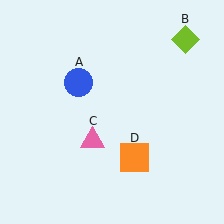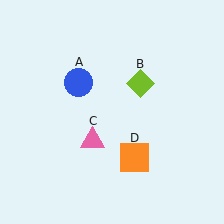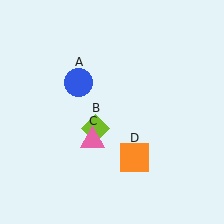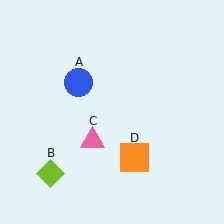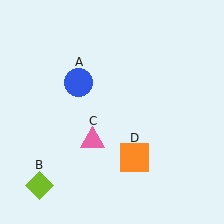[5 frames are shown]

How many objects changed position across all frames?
1 object changed position: lime diamond (object B).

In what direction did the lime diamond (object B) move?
The lime diamond (object B) moved down and to the left.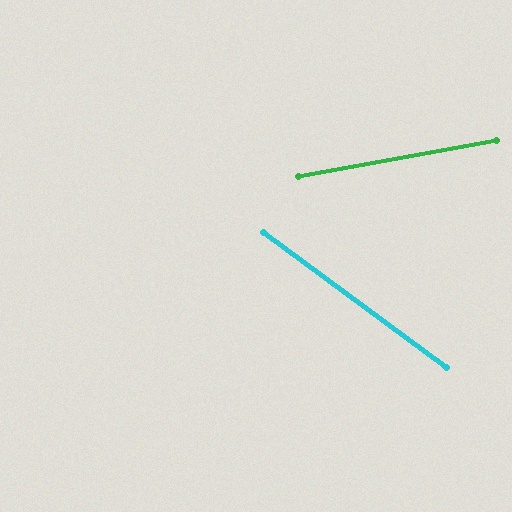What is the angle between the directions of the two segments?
Approximately 47 degrees.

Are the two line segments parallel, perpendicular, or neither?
Neither parallel nor perpendicular — they differ by about 47°.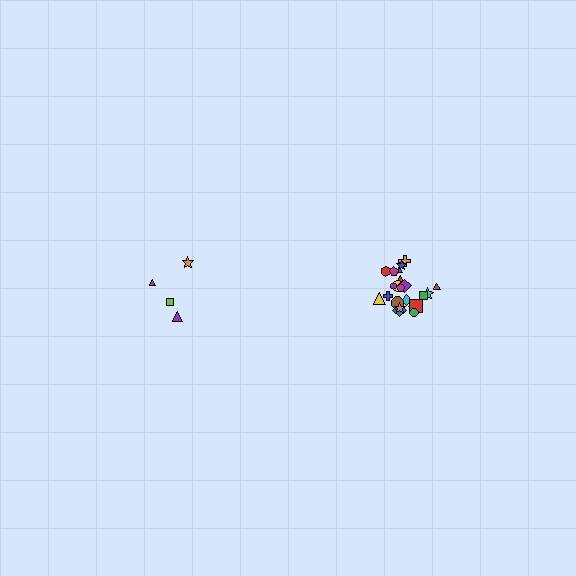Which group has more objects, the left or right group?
The right group.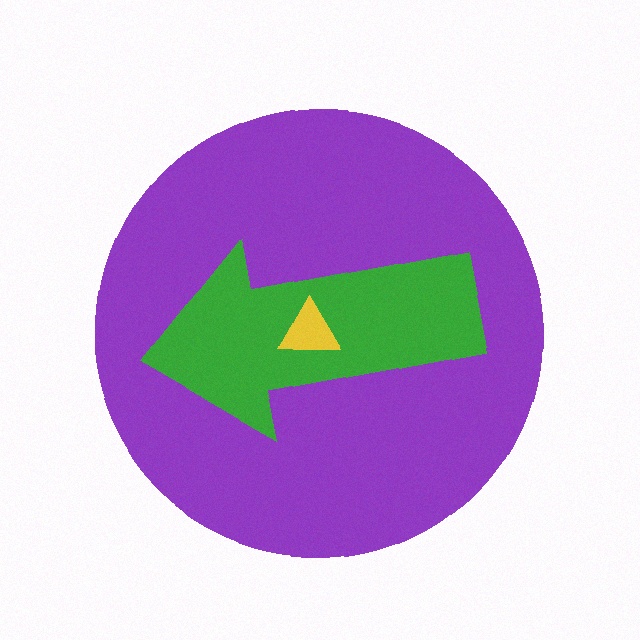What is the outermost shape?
The purple circle.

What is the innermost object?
The yellow triangle.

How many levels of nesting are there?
3.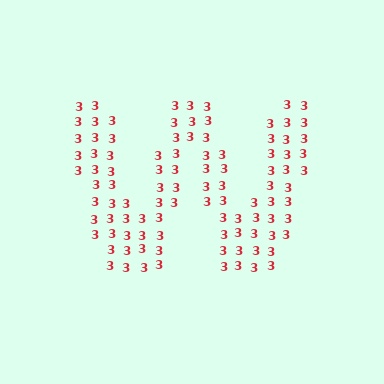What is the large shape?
The large shape is the letter W.